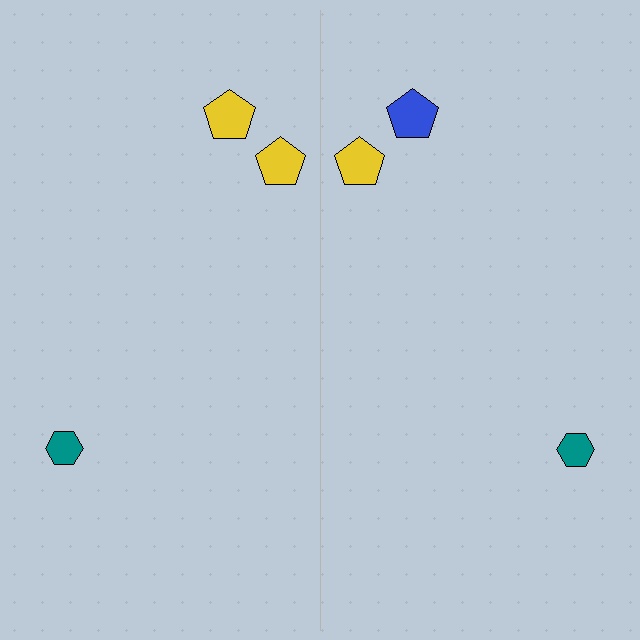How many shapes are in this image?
There are 6 shapes in this image.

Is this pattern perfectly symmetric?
No, the pattern is not perfectly symmetric. The blue pentagon on the right side breaks the symmetry — its mirror counterpart is yellow.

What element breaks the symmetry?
The blue pentagon on the right side breaks the symmetry — its mirror counterpart is yellow.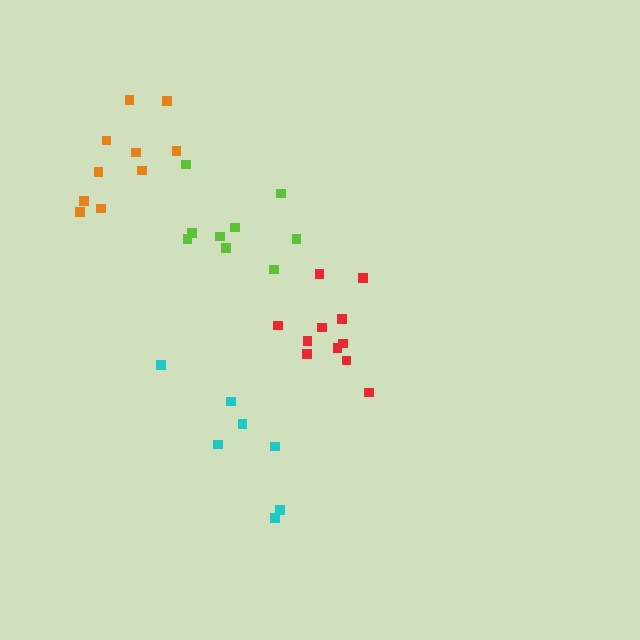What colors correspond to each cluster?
The clusters are colored: red, cyan, lime, orange.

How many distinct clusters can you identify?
There are 4 distinct clusters.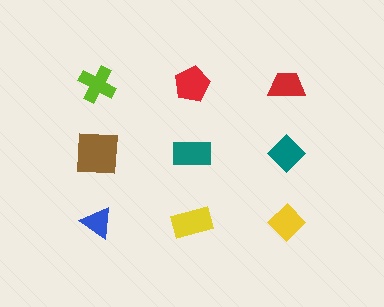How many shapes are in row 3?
3 shapes.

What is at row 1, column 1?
A lime cross.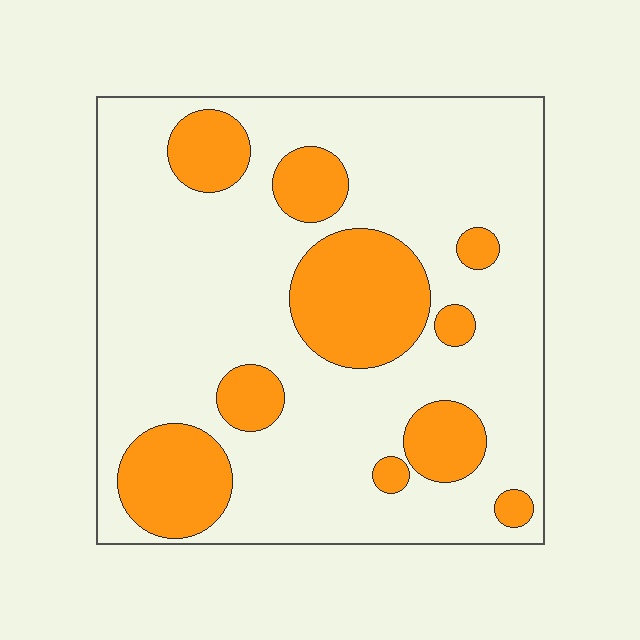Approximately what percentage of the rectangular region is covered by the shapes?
Approximately 25%.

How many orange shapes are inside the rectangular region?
10.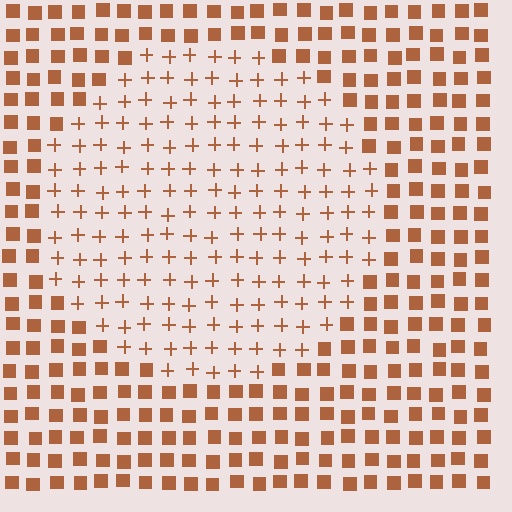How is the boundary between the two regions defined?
The boundary is defined by a change in element shape: plus signs inside vs. squares outside. All elements share the same color and spacing.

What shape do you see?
I see a circle.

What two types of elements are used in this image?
The image uses plus signs inside the circle region and squares outside it.